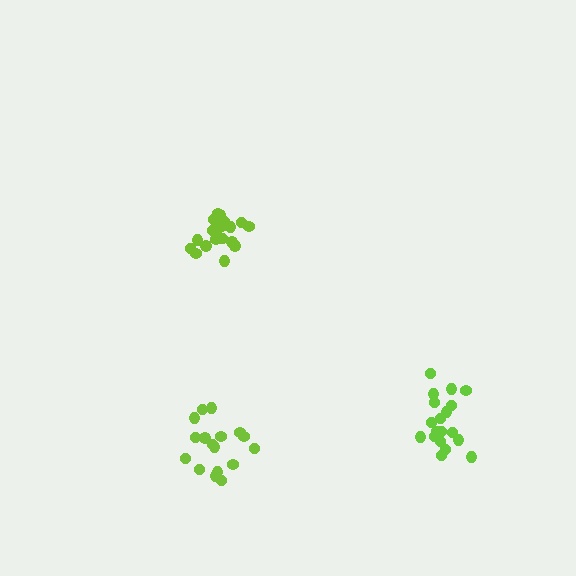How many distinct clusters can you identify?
There are 3 distinct clusters.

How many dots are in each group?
Group 1: 20 dots, Group 2: 17 dots, Group 3: 19 dots (56 total).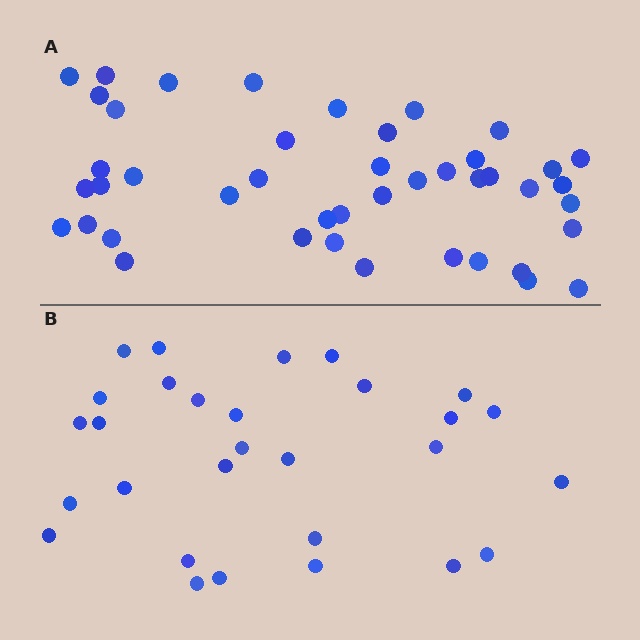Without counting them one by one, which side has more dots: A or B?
Region A (the top region) has more dots.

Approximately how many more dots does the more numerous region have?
Region A has approximately 15 more dots than region B.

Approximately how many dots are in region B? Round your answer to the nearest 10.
About 30 dots. (The exact count is 29, which rounds to 30.)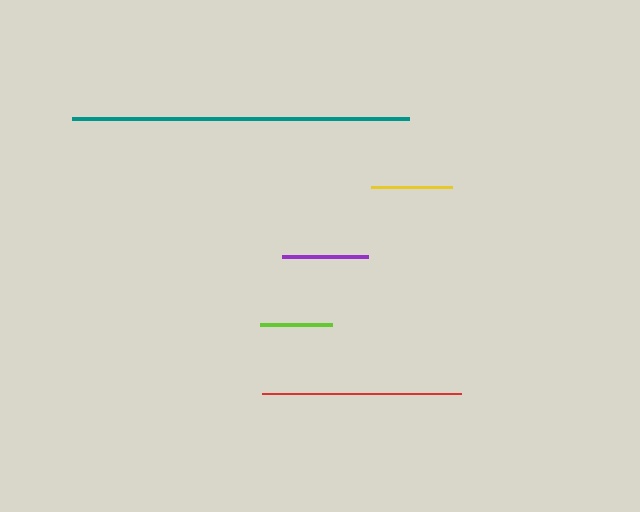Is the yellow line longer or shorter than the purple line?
The purple line is longer than the yellow line.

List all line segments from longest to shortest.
From longest to shortest: teal, red, purple, yellow, lime.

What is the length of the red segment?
The red segment is approximately 199 pixels long.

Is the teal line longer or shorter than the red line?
The teal line is longer than the red line.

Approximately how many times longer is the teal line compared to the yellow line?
The teal line is approximately 4.2 times the length of the yellow line.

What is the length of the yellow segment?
The yellow segment is approximately 81 pixels long.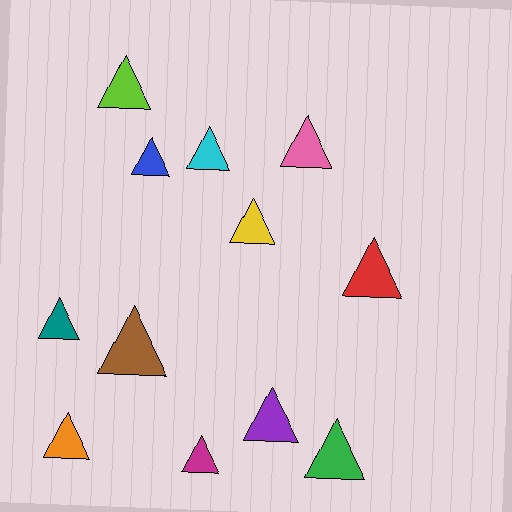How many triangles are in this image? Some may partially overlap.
There are 12 triangles.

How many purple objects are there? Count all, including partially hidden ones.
There is 1 purple object.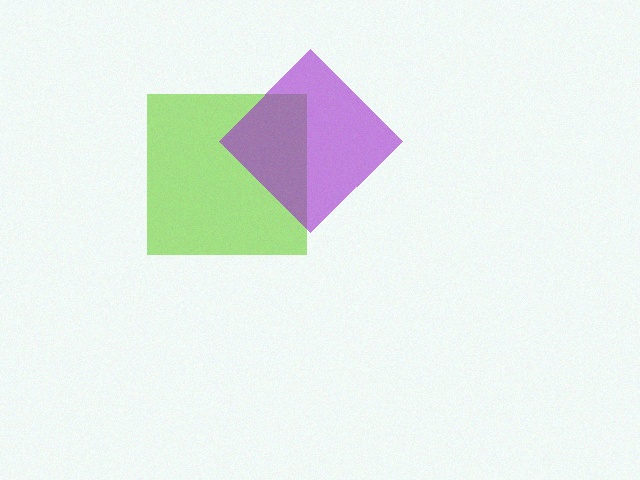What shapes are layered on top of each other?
The layered shapes are: a lime square, a purple diamond.